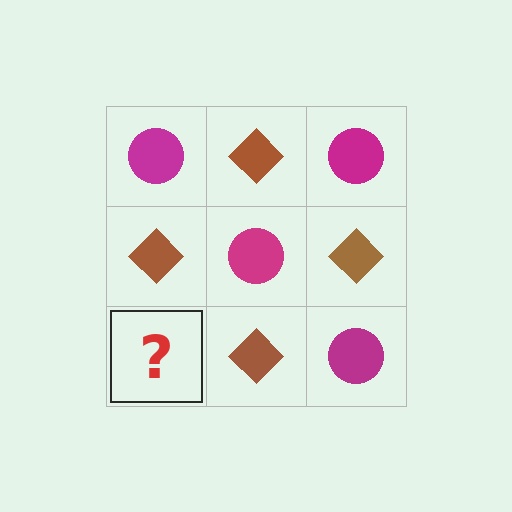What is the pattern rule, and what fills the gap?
The rule is that it alternates magenta circle and brown diamond in a checkerboard pattern. The gap should be filled with a magenta circle.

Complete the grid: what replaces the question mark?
The question mark should be replaced with a magenta circle.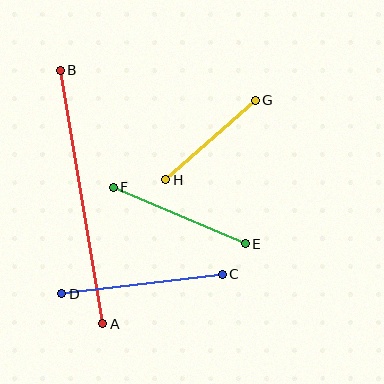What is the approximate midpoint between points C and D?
The midpoint is at approximately (142, 284) pixels.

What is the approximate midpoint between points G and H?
The midpoint is at approximately (210, 140) pixels.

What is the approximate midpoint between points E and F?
The midpoint is at approximately (179, 216) pixels.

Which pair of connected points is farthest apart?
Points A and B are farthest apart.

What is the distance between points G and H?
The distance is approximately 119 pixels.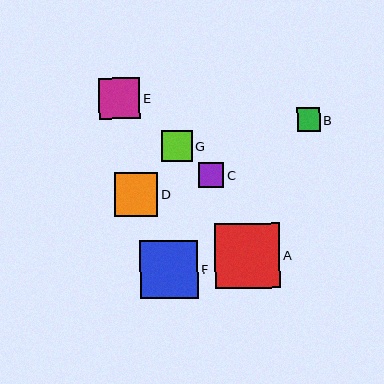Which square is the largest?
Square A is the largest with a size of approximately 65 pixels.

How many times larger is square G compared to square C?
Square G is approximately 1.2 times the size of square C.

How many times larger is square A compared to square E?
Square A is approximately 1.6 times the size of square E.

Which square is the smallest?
Square B is the smallest with a size of approximately 23 pixels.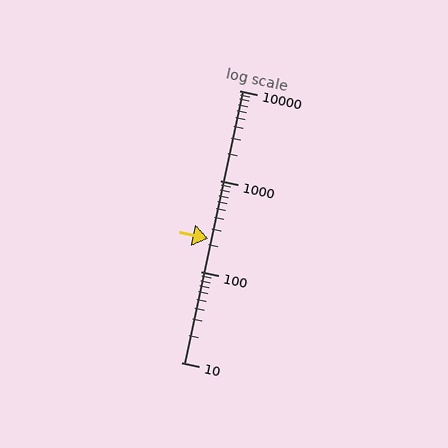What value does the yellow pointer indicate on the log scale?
The pointer indicates approximately 230.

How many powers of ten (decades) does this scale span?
The scale spans 3 decades, from 10 to 10000.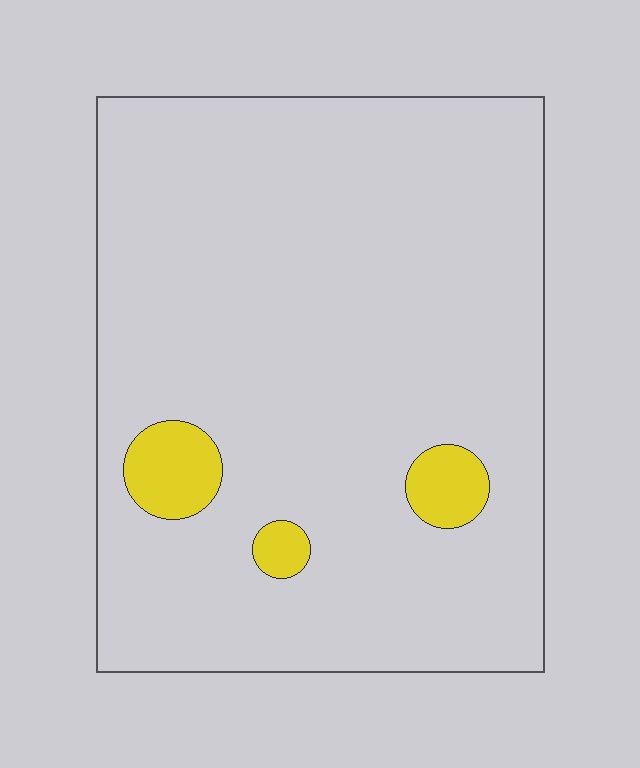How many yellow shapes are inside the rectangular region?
3.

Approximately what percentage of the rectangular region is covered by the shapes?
Approximately 5%.